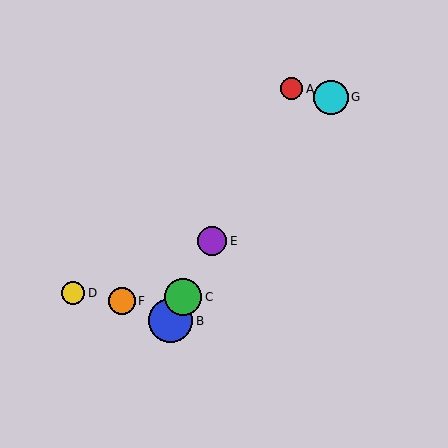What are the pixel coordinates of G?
Object G is at (331, 97).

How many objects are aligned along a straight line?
4 objects (A, B, C, E) are aligned along a straight line.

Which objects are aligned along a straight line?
Objects A, B, C, E are aligned along a straight line.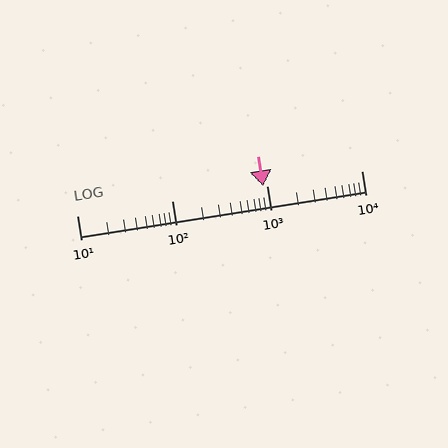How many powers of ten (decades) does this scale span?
The scale spans 3 decades, from 10 to 10000.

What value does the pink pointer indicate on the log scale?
The pointer indicates approximately 930.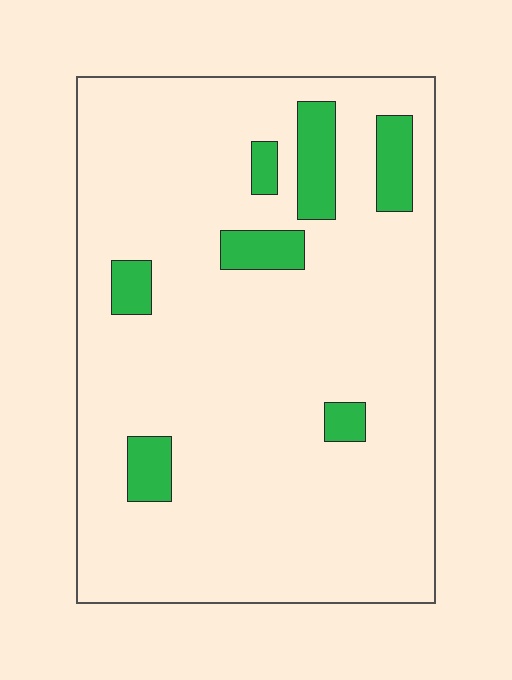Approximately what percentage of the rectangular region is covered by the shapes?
Approximately 10%.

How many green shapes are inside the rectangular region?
7.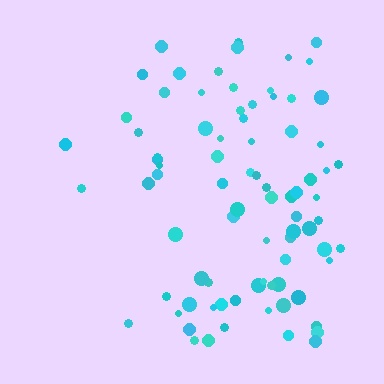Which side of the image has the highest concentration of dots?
The right.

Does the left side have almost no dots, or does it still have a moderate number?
Still a moderate number, just noticeably fewer than the right.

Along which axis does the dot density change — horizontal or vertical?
Horizontal.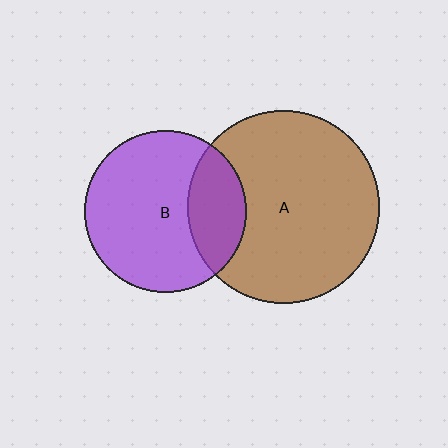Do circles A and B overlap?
Yes.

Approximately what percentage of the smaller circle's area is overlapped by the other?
Approximately 25%.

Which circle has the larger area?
Circle A (brown).